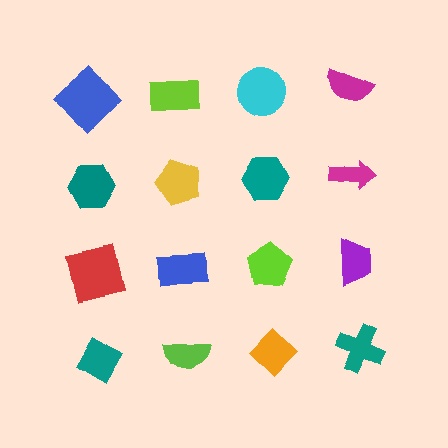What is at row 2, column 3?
A teal hexagon.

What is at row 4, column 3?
An orange diamond.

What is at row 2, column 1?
A teal hexagon.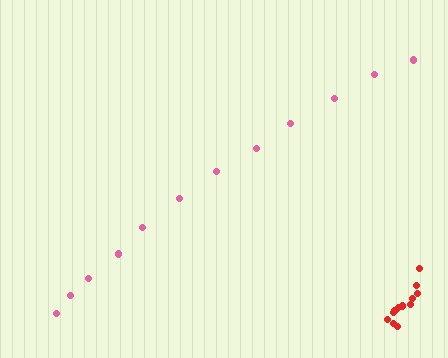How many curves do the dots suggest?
There are 2 distinct paths.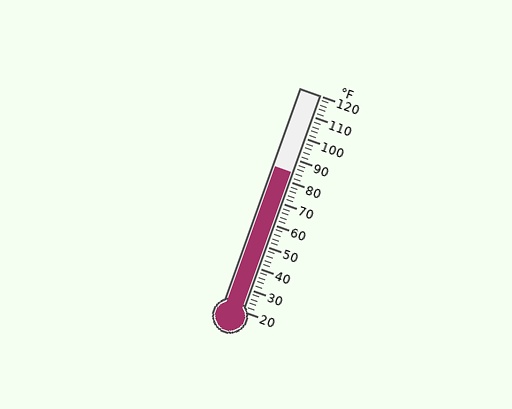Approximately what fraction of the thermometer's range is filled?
The thermometer is filled to approximately 65% of its range.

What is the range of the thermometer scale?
The thermometer scale ranges from 20°F to 120°F.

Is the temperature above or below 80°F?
The temperature is above 80°F.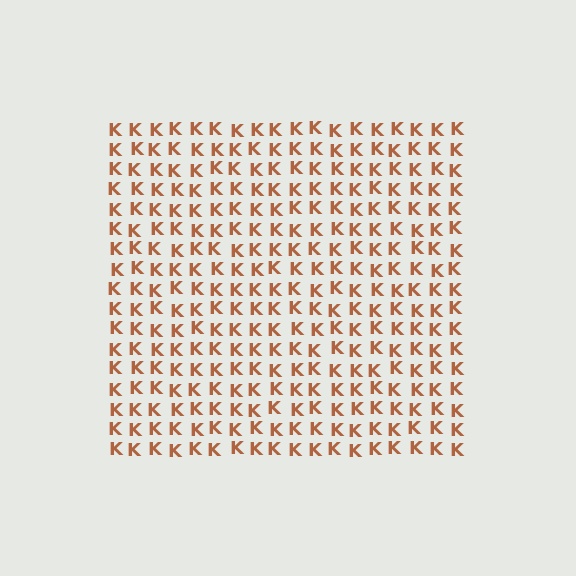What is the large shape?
The large shape is a square.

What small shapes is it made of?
It is made of small letter K's.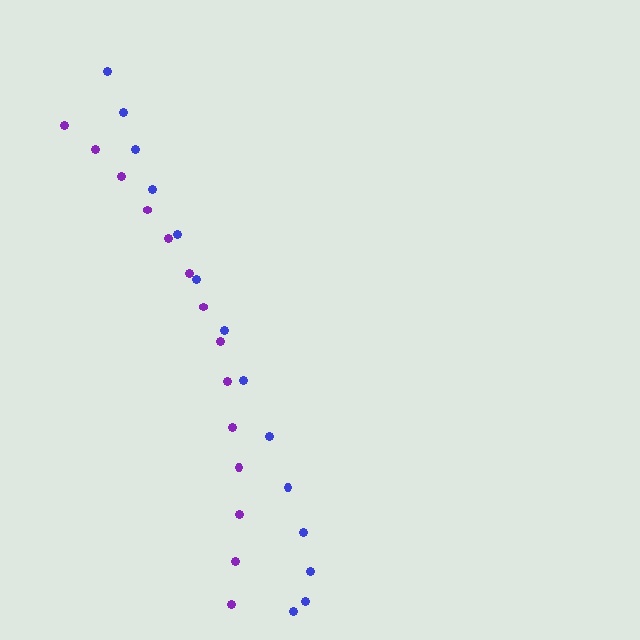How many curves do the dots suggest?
There are 2 distinct paths.